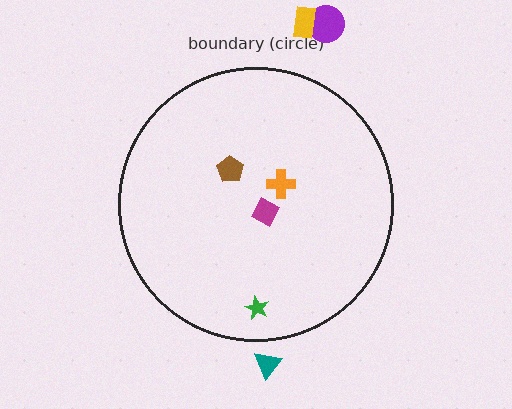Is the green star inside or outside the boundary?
Inside.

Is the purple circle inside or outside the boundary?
Outside.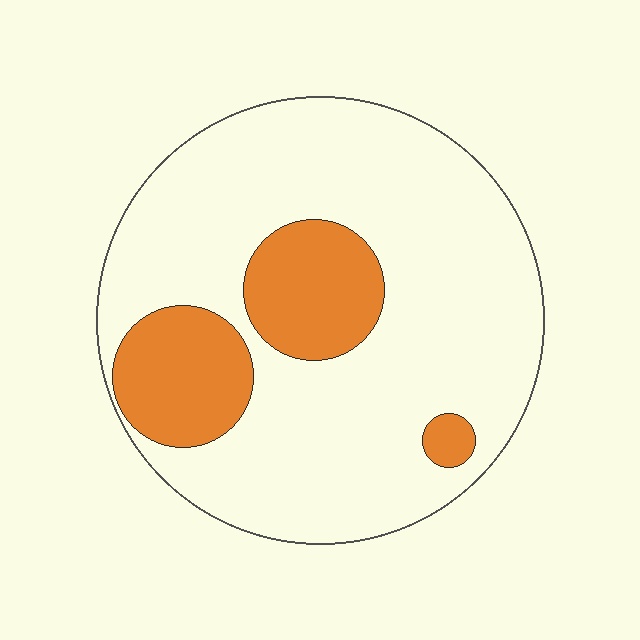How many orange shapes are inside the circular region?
3.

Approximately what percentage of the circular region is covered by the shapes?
Approximately 20%.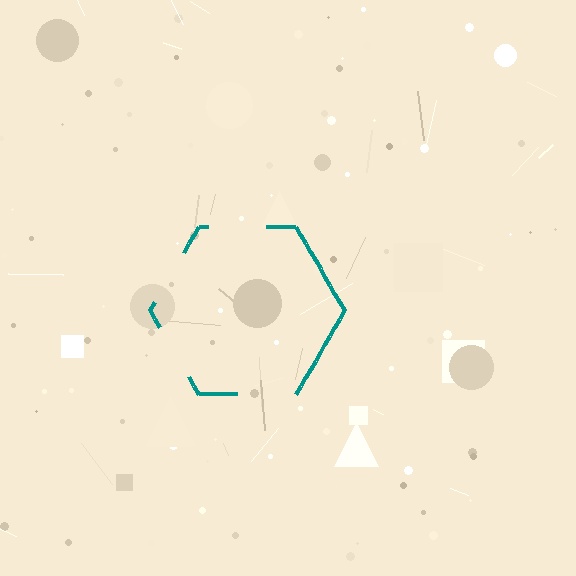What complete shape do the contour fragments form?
The contour fragments form a hexagon.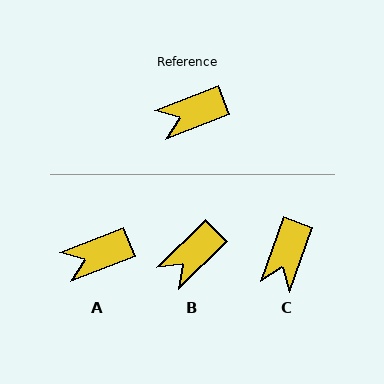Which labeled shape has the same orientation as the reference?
A.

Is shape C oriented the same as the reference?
No, it is off by about 49 degrees.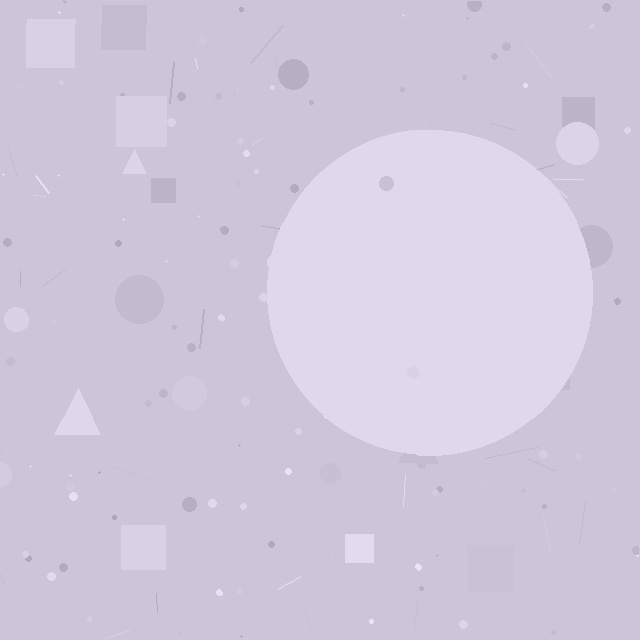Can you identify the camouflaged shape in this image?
The camouflaged shape is a circle.